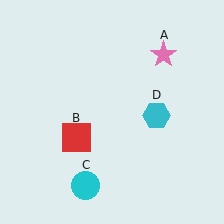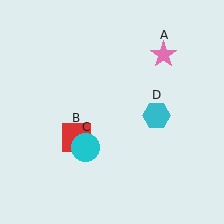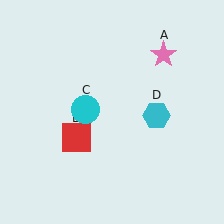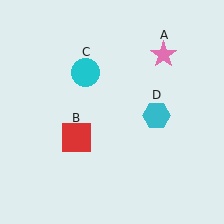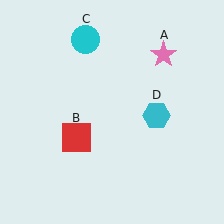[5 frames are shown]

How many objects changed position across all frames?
1 object changed position: cyan circle (object C).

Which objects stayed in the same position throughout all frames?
Pink star (object A) and red square (object B) and cyan hexagon (object D) remained stationary.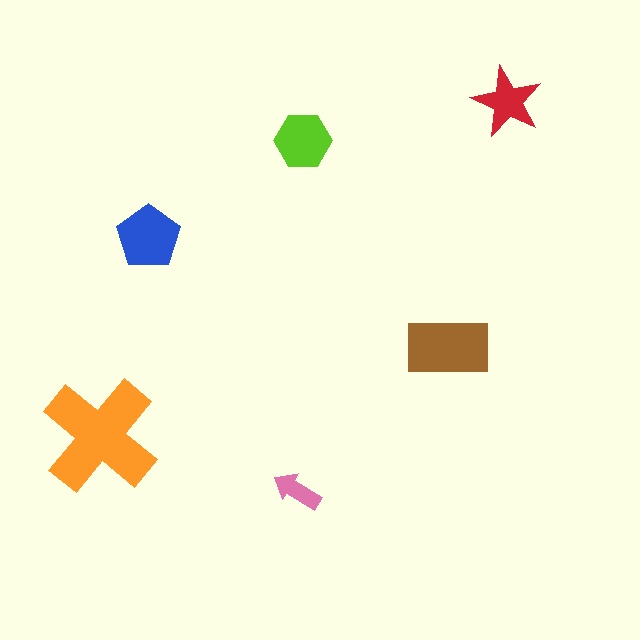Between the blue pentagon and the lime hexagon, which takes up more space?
The blue pentagon.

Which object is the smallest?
The pink arrow.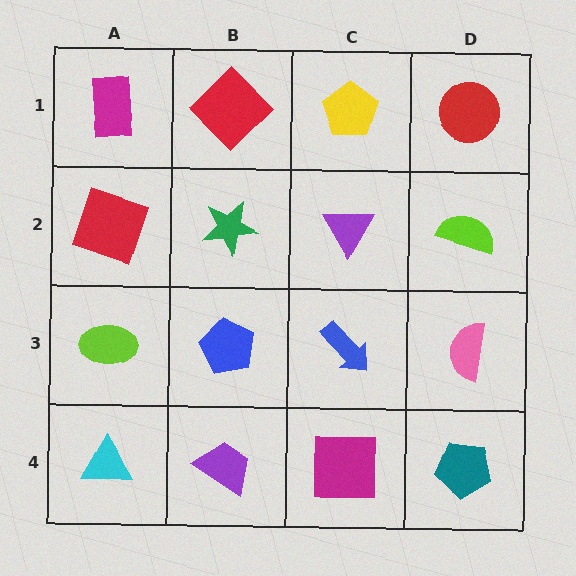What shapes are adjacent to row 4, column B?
A blue pentagon (row 3, column B), a cyan triangle (row 4, column A), a magenta square (row 4, column C).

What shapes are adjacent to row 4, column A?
A lime ellipse (row 3, column A), a purple trapezoid (row 4, column B).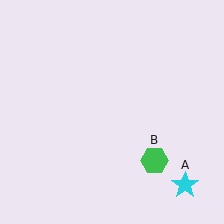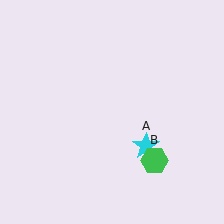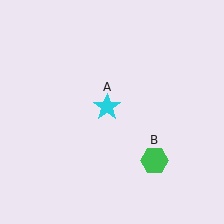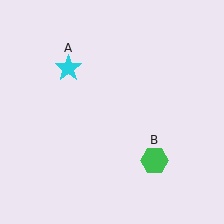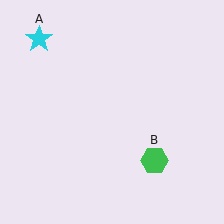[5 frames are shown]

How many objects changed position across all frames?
1 object changed position: cyan star (object A).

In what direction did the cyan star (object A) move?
The cyan star (object A) moved up and to the left.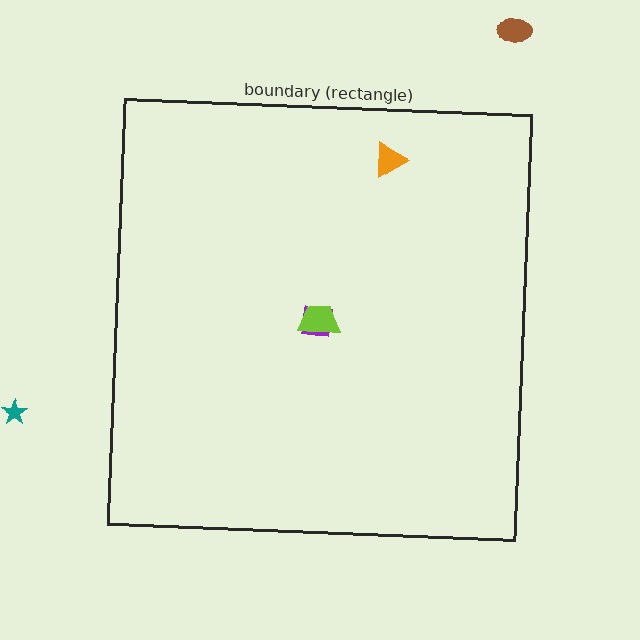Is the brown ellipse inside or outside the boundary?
Outside.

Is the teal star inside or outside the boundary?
Outside.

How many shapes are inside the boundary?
3 inside, 2 outside.